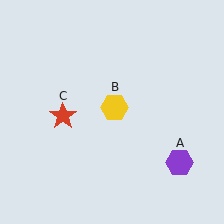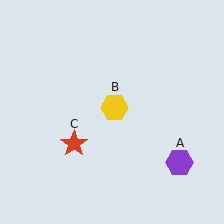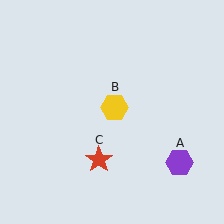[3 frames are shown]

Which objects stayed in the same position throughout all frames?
Purple hexagon (object A) and yellow hexagon (object B) remained stationary.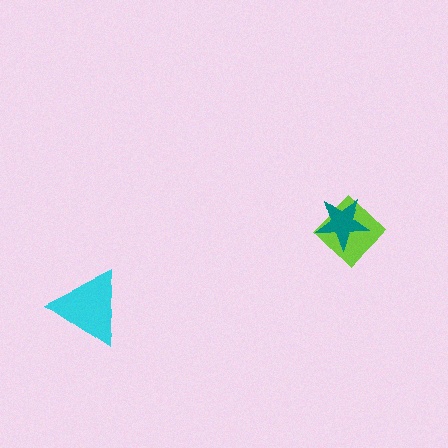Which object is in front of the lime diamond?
The teal star is in front of the lime diamond.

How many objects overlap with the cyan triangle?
0 objects overlap with the cyan triangle.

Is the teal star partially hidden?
No, no other shape covers it.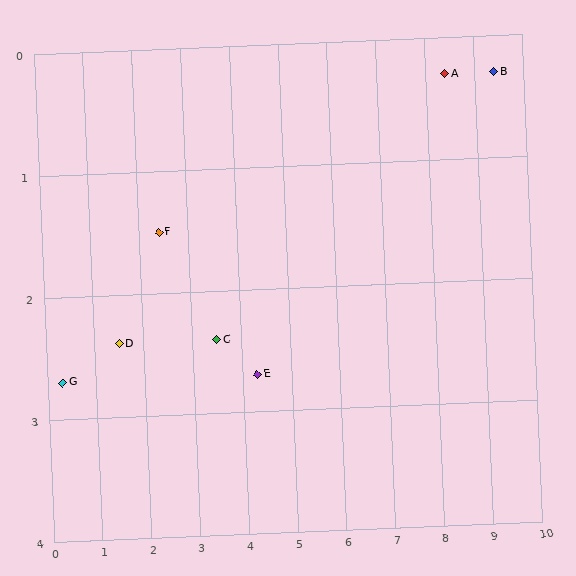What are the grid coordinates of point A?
Point A is at approximately (8.4, 0.3).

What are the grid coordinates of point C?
Point C is at approximately (3.5, 2.4).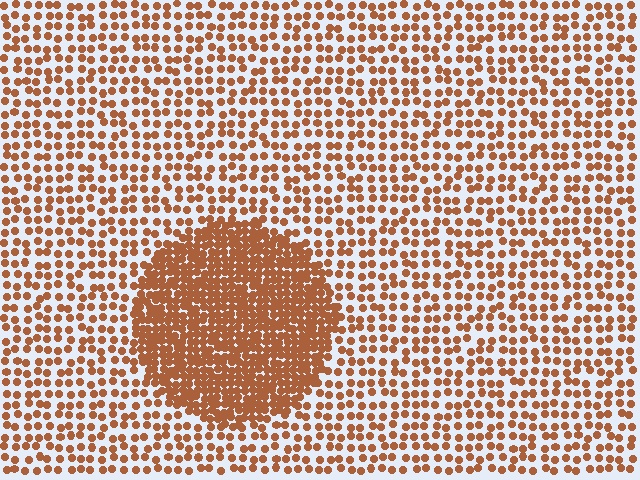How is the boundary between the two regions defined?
The boundary is defined by a change in element density (approximately 2.4x ratio). All elements are the same color, size, and shape.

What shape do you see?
I see a circle.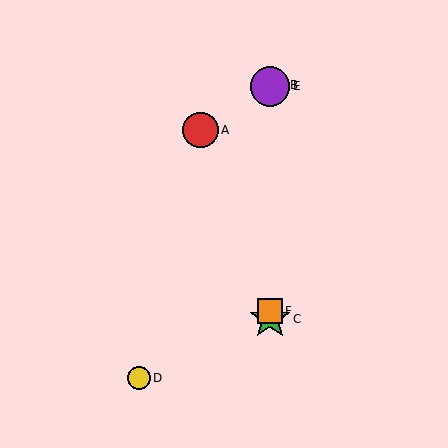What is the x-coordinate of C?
Object C is at x≈270.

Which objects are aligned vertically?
Objects B, C, E, F are aligned vertically.